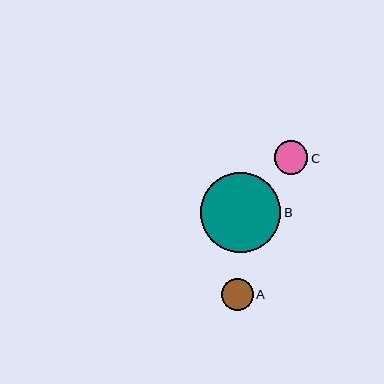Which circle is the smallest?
Circle A is the smallest with a size of approximately 32 pixels.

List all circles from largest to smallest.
From largest to smallest: B, C, A.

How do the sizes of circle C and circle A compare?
Circle C and circle A are approximately the same size.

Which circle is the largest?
Circle B is the largest with a size of approximately 80 pixels.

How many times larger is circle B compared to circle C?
Circle B is approximately 2.4 times the size of circle C.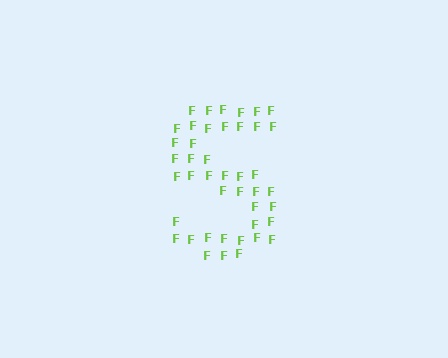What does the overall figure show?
The overall figure shows the letter S.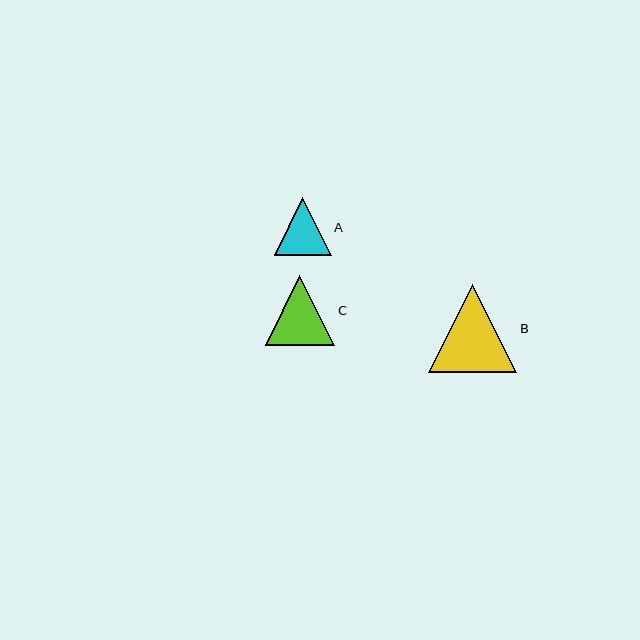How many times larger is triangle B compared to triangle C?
Triangle B is approximately 1.3 times the size of triangle C.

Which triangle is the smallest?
Triangle A is the smallest with a size of approximately 57 pixels.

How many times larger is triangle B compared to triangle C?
Triangle B is approximately 1.3 times the size of triangle C.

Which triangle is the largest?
Triangle B is the largest with a size of approximately 88 pixels.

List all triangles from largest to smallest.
From largest to smallest: B, C, A.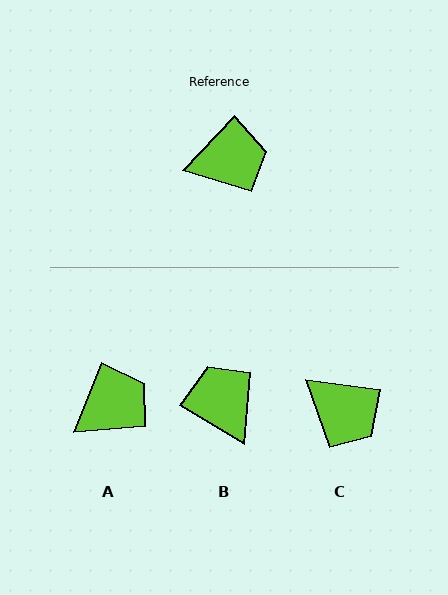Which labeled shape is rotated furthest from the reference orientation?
B, about 102 degrees away.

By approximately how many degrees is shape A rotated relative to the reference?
Approximately 22 degrees counter-clockwise.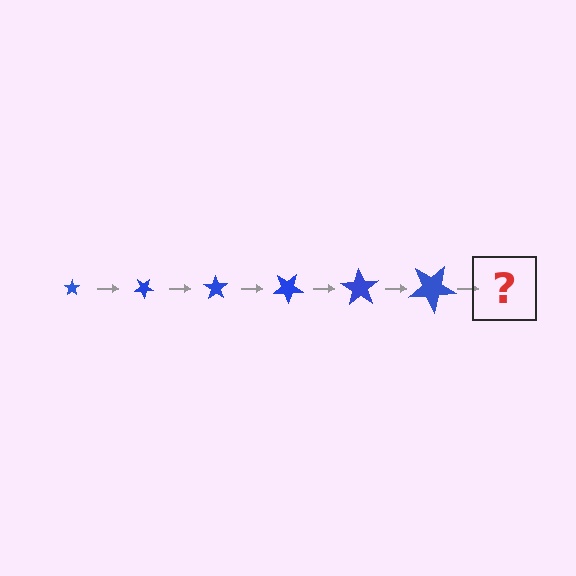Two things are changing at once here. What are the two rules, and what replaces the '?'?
The two rules are that the star grows larger each step and it rotates 35 degrees each step. The '?' should be a star, larger than the previous one and rotated 210 degrees from the start.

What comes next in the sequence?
The next element should be a star, larger than the previous one and rotated 210 degrees from the start.